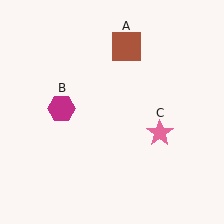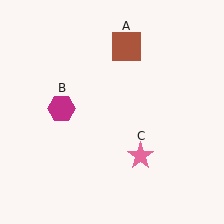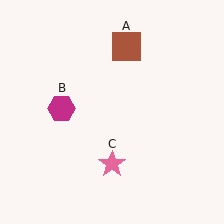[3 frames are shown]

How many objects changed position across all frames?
1 object changed position: pink star (object C).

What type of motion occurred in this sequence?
The pink star (object C) rotated clockwise around the center of the scene.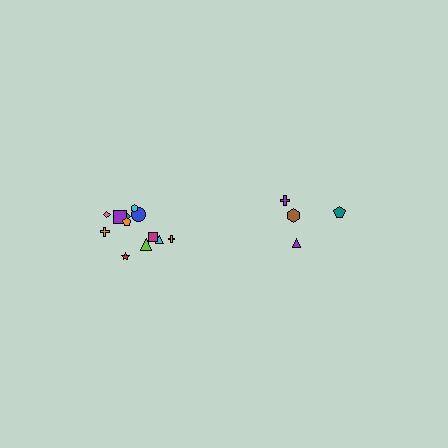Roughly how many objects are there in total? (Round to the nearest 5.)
Roughly 15 objects in total.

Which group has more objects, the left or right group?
The left group.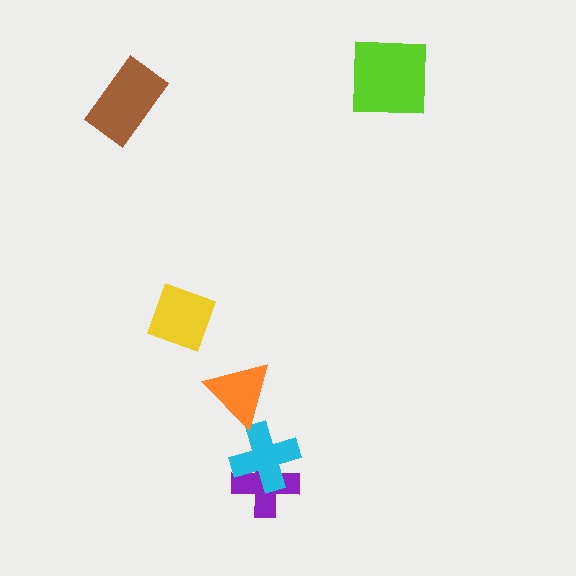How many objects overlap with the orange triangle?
0 objects overlap with the orange triangle.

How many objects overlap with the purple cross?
1 object overlaps with the purple cross.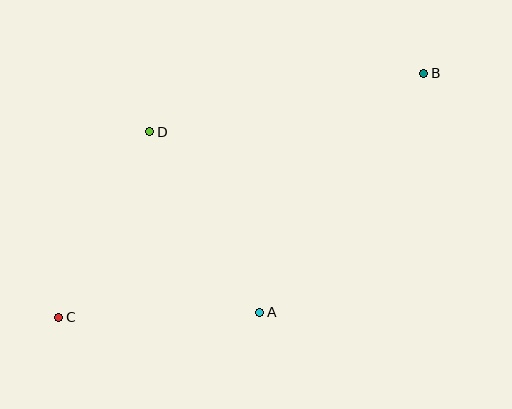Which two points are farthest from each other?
Points B and C are farthest from each other.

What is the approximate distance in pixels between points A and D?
The distance between A and D is approximately 211 pixels.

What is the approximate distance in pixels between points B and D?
The distance between B and D is approximately 280 pixels.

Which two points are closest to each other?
Points A and C are closest to each other.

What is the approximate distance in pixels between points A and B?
The distance between A and B is approximately 290 pixels.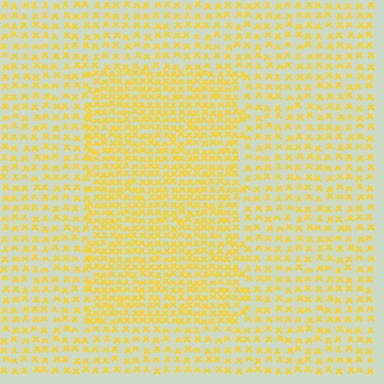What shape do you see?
I see a rectangle.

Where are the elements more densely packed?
The elements are more densely packed inside the rectangle boundary.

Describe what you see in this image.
The image contains small yellow elements arranged at two different densities. A rectangle-shaped region is visible where the elements are more densely packed than the surrounding area.